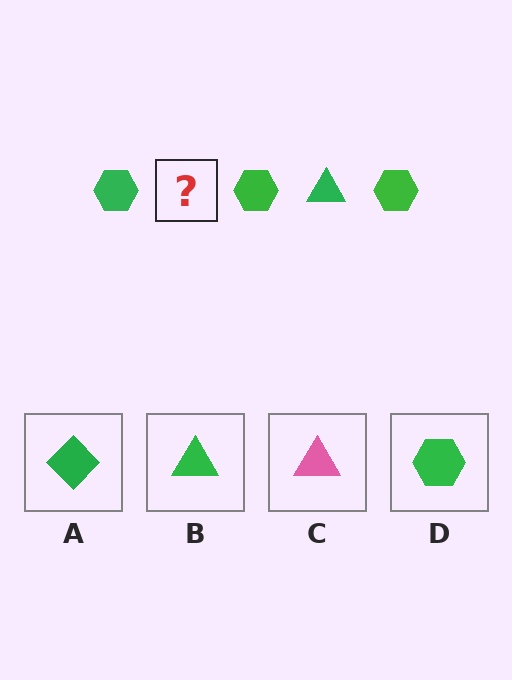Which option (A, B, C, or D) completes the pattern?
B.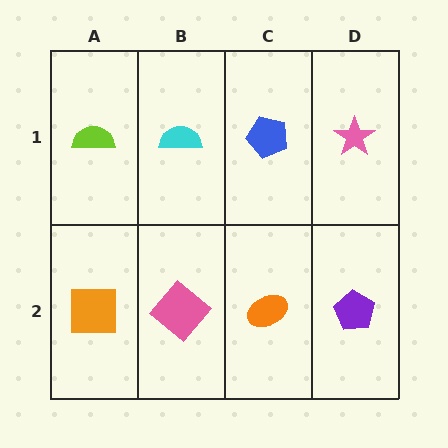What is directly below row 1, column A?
An orange square.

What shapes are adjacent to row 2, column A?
A lime semicircle (row 1, column A), a pink diamond (row 2, column B).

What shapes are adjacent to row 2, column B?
A cyan semicircle (row 1, column B), an orange square (row 2, column A), an orange ellipse (row 2, column C).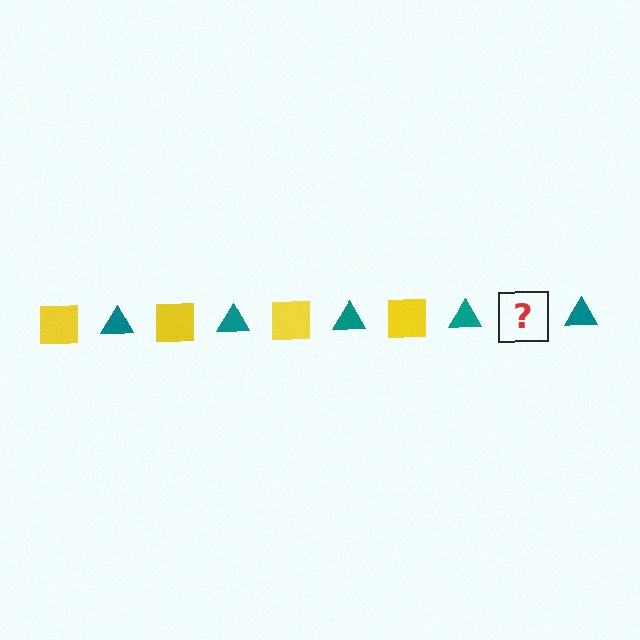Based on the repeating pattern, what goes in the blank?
The blank should be a yellow square.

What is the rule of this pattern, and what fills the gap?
The rule is that the pattern alternates between yellow square and teal triangle. The gap should be filled with a yellow square.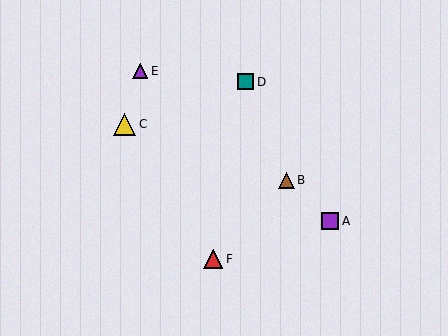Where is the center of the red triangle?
The center of the red triangle is at (213, 259).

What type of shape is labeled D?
Shape D is a teal square.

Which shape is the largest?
The yellow triangle (labeled C) is the largest.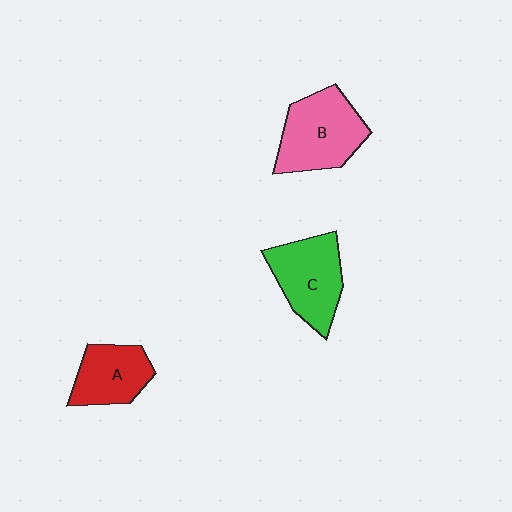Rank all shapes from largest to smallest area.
From largest to smallest: B (pink), C (green), A (red).